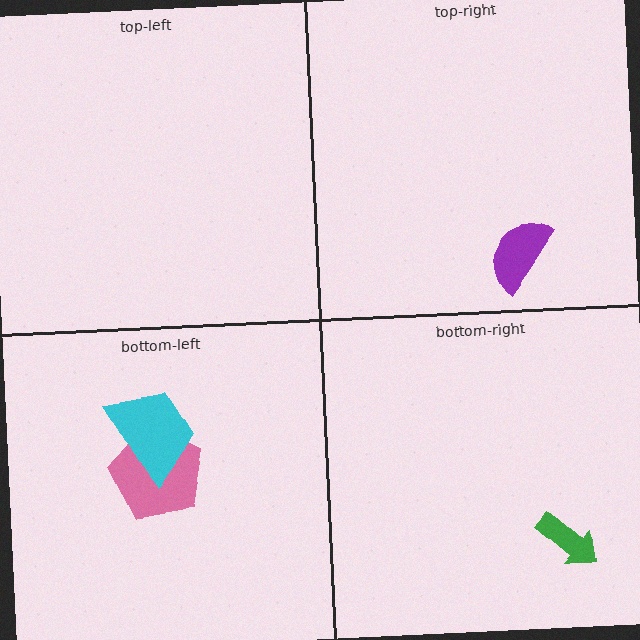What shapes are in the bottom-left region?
The pink pentagon, the cyan trapezoid.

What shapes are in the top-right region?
The purple semicircle.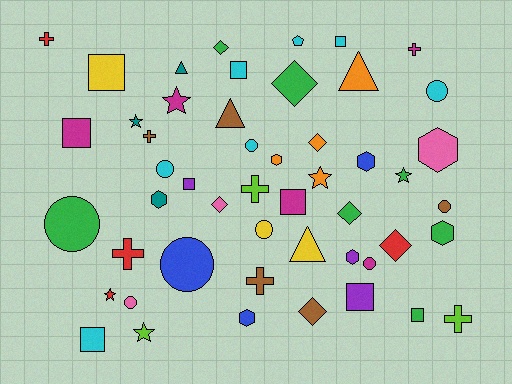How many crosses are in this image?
There are 7 crosses.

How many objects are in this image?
There are 50 objects.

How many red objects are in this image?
There are 4 red objects.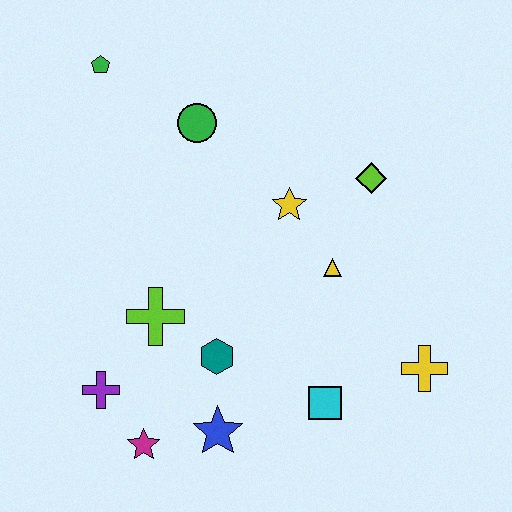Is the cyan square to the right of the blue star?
Yes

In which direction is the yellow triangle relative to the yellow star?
The yellow triangle is below the yellow star.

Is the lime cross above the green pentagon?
No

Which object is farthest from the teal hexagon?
The green pentagon is farthest from the teal hexagon.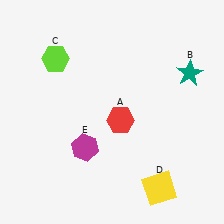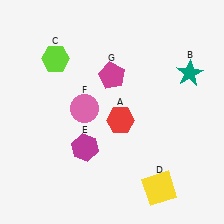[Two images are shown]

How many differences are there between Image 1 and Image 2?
There are 2 differences between the two images.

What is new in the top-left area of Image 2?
A magenta pentagon (G) was added in the top-left area of Image 2.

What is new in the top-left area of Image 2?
A pink circle (F) was added in the top-left area of Image 2.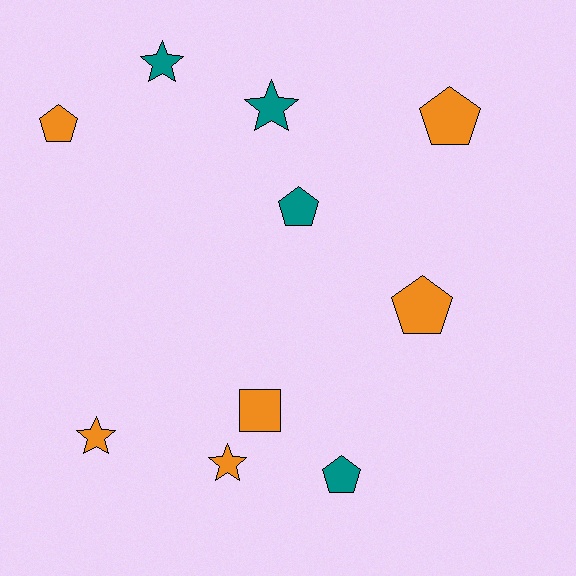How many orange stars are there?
There are 2 orange stars.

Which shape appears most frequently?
Pentagon, with 5 objects.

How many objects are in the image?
There are 10 objects.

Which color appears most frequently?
Orange, with 6 objects.